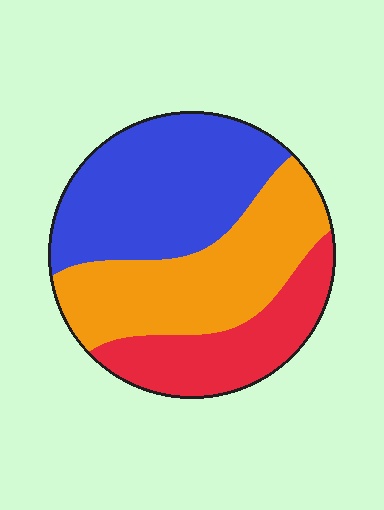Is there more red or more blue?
Blue.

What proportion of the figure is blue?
Blue takes up between a quarter and a half of the figure.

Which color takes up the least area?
Red, at roughly 25%.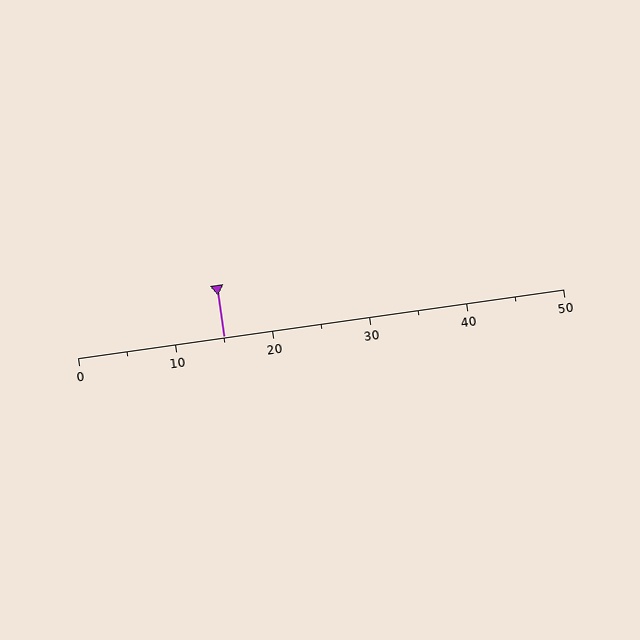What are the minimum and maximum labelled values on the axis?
The axis runs from 0 to 50.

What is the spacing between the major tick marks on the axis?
The major ticks are spaced 10 apart.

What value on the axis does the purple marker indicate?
The marker indicates approximately 15.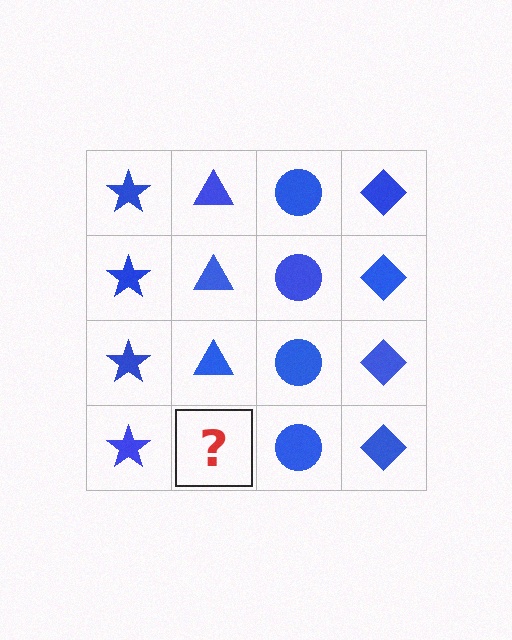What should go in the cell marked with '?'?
The missing cell should contain a blue triangle.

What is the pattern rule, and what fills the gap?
The rule is that each column has a consistent shape. The gap should be filled with a blue triangle.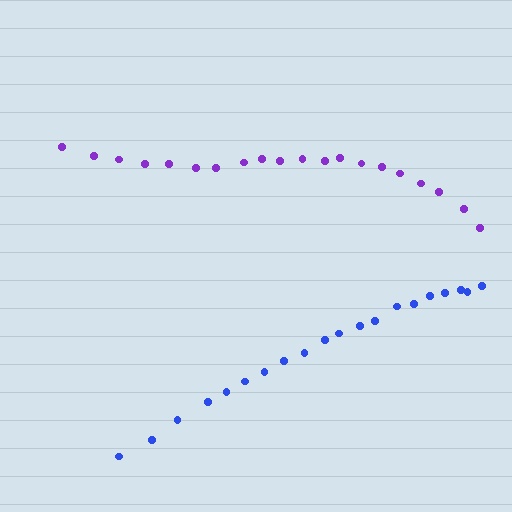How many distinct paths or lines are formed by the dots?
There are 2 distinct paths.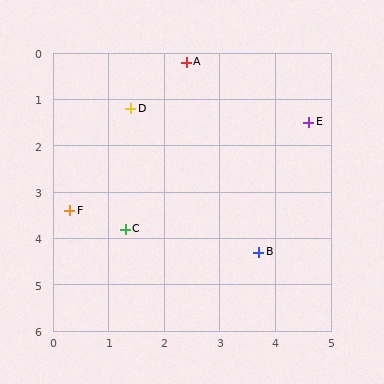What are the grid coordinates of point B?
Point B is at approximately (3.7, 4.3).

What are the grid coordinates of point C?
Point C is at approximately (1.3, 3.8).